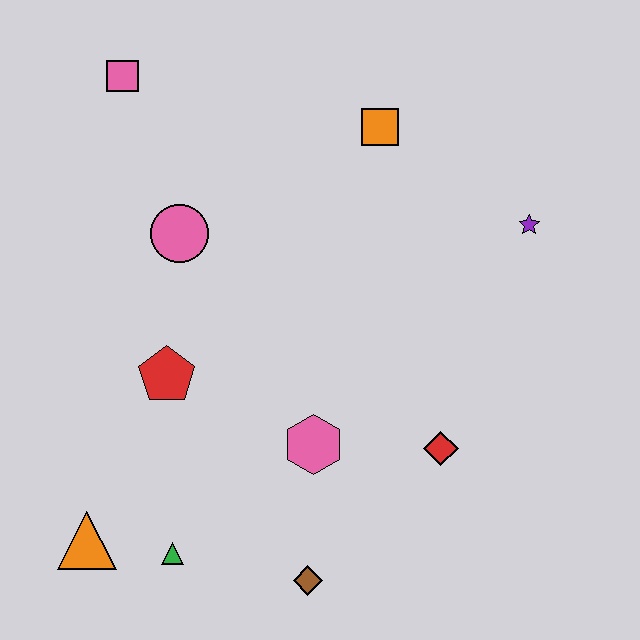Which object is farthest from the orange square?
The orange triangle is farthest from the orange square.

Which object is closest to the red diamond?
The pink hexagon is closest to the red diamond.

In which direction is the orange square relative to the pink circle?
The orange square is to the right of the pink circle.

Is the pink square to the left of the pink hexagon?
Yes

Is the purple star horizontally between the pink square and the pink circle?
No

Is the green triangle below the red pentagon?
Yes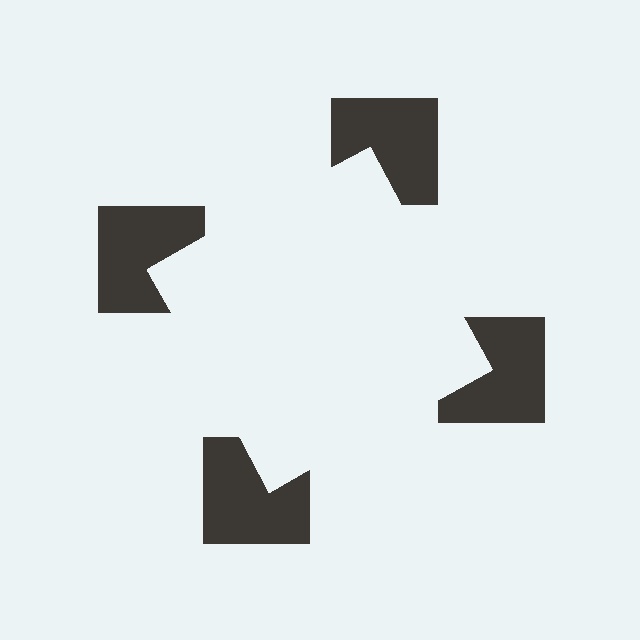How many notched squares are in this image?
There are 4 — one at each vertex of the illusory square.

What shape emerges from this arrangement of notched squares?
An illusory square — its edges are inferred from the aligned wedge cuts in the notched squares, not physically drawn.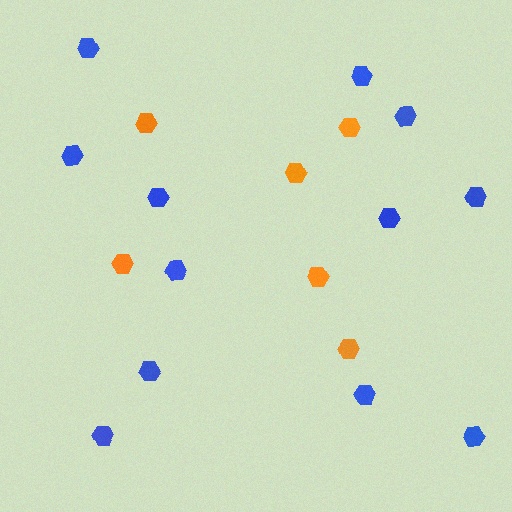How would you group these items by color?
There are 2 groups: one group of orange hexagons (6) and one group of blue hexagons (12).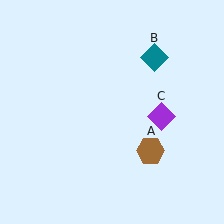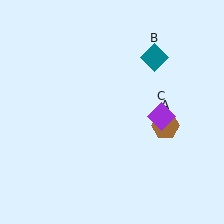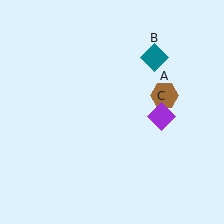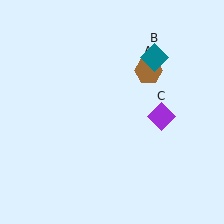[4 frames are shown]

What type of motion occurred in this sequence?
The brown hexagon (object A) rotated counterclockwise around the center of the scene.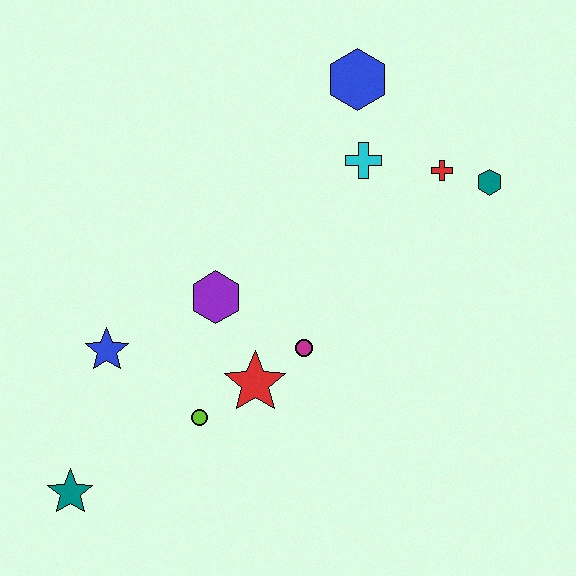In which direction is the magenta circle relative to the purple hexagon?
The magenta circle is to the right of the purple hexagon.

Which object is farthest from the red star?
The blue hexagon is farthest from the red star.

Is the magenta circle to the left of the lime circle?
No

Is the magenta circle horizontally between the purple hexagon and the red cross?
Yes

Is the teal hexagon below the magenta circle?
No